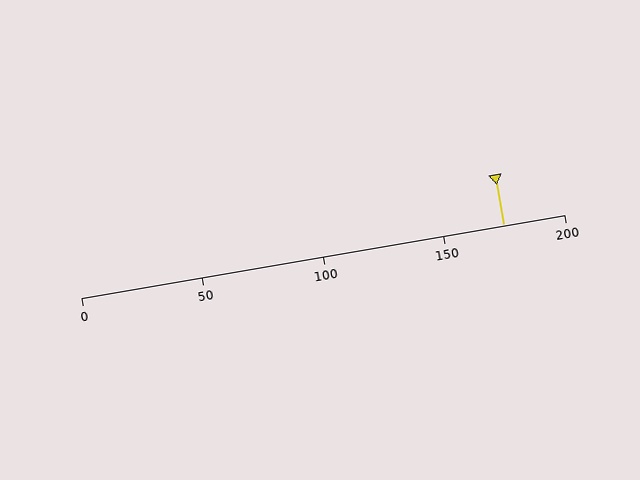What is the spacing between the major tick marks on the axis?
The major ticks are spaced 50 apart.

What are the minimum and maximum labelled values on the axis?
The axis runs from 0 to 200.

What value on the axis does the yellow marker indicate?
The marker indicates approximately 175.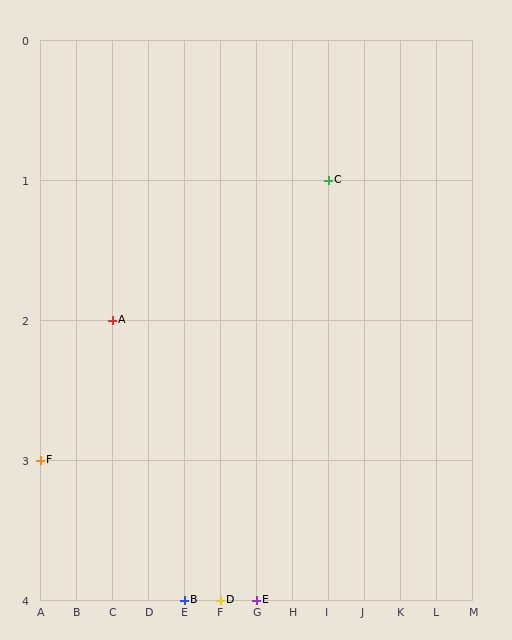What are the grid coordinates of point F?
Point F is at grid coordinates (A, 3).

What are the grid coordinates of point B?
Point B is at grid coordinates (E, 4).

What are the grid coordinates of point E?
Point E is at grid coordinates (G, 4).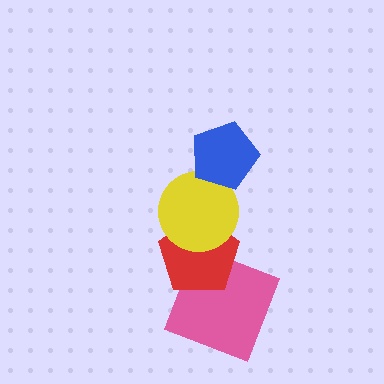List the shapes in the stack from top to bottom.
From top to bottom: the blue pentagon, the yellow circle, the red pentagon, the pink square.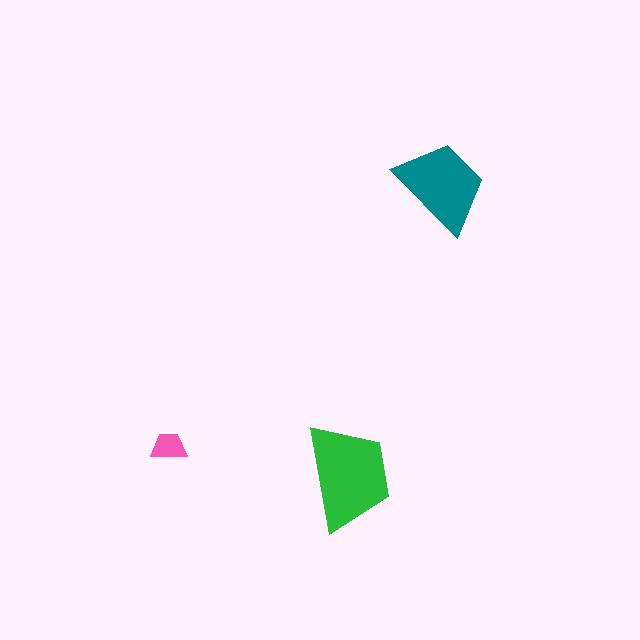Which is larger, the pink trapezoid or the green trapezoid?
The green one.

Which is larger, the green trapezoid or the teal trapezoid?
The green one.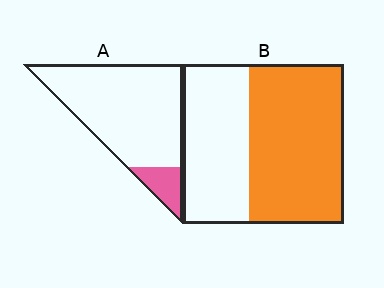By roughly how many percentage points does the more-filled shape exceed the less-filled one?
By roughly 45 percentage points (B over A).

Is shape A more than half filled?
No.